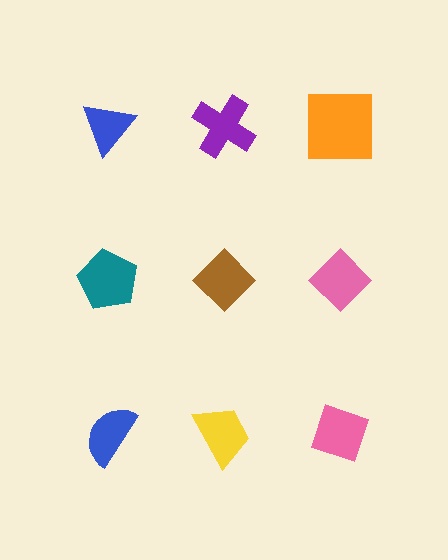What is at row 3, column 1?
A blue semicircle.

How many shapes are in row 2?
3 shapes.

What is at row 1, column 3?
An orange square.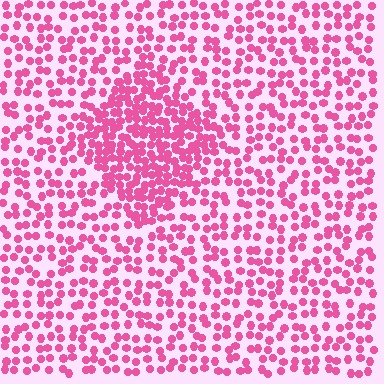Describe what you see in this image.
The image contains small pink elements arranged at two different densities. A diamond-shaped region is visible where the elements are more densely packed than the surrounding area.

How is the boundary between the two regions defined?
The boundary is defined by a change in element density (approximately 2.0x ratio). All elements are the same color, size, and shape.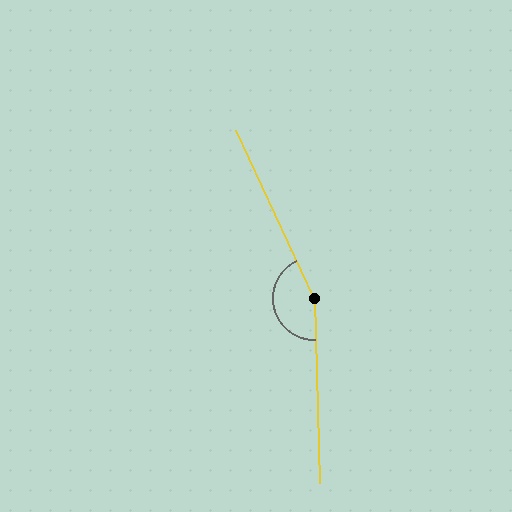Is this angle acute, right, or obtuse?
It is obtuse.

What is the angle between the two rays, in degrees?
Approximately 157 degrees.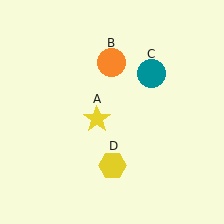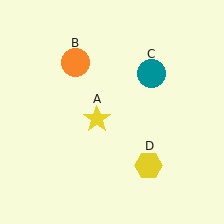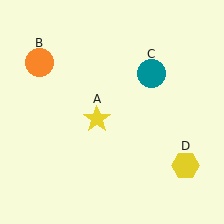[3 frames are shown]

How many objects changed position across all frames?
2 objects changed position: orange circle (object B), yellow hexagon (object D).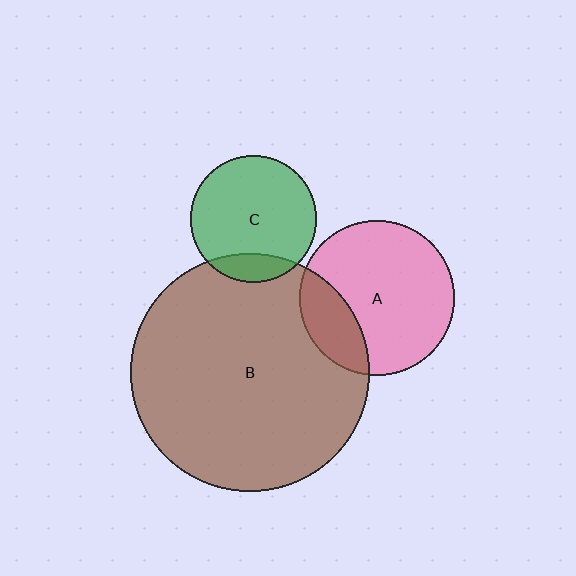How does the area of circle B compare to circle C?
Approximately 3.6 times.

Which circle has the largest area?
Circle B (brown).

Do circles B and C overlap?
Yes.